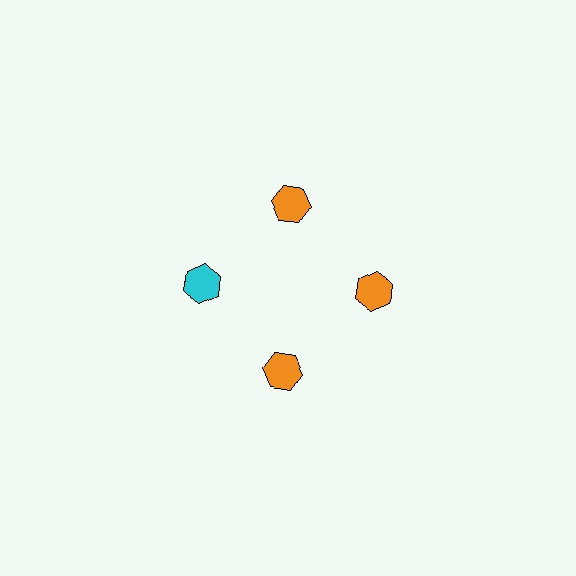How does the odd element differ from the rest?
It has a different color: cyan instead of orange.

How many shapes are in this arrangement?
There are 4 shapes arranged in a ring pattern.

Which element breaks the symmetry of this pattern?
The cyan hexagon at roughly the 9 o'clock position breaks the symmetry. All other shapes are orange hexagons.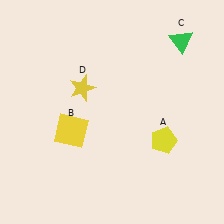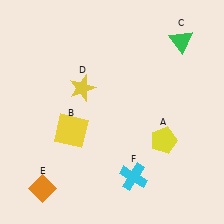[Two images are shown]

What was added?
An orange diamond (E), a cyan cross (F) were added in Image 2.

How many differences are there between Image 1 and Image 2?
There are 2 differences between the two images.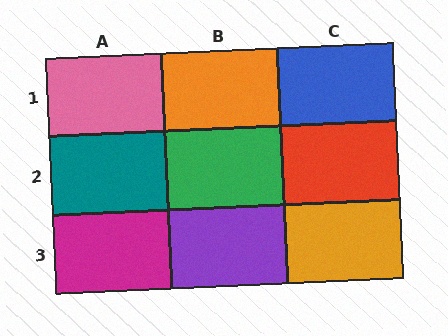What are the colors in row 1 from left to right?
Pink, orange, blue.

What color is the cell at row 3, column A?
Magenta.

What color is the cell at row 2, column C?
Red.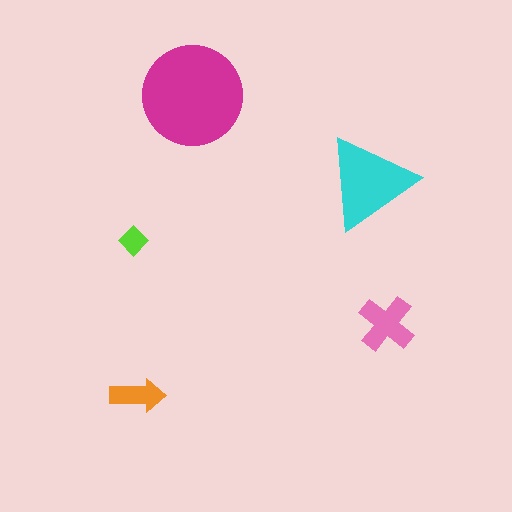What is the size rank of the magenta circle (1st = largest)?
1st.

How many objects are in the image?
There are 5 objects in the image.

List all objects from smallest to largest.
The lime diamond, the orange arrow, the pink cross, the cyan triangle, the magenta circle.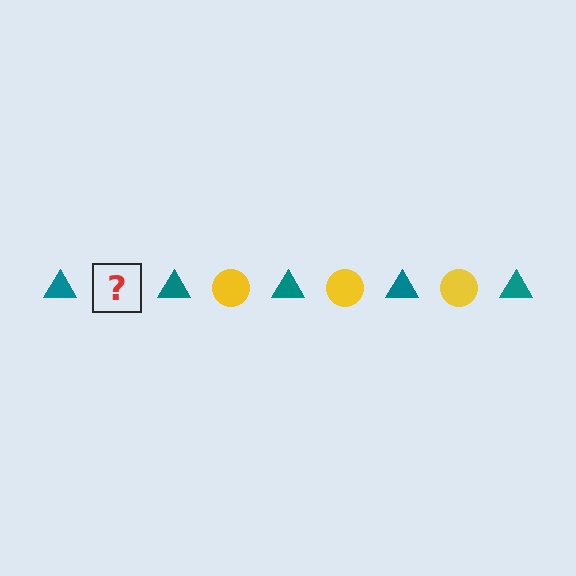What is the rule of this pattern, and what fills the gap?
The rule is that the pattern alternates between teal triangle and yellow circle. The gap should be filled with a yellow circle.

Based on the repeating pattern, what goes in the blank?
The blank should be a yellow circle.